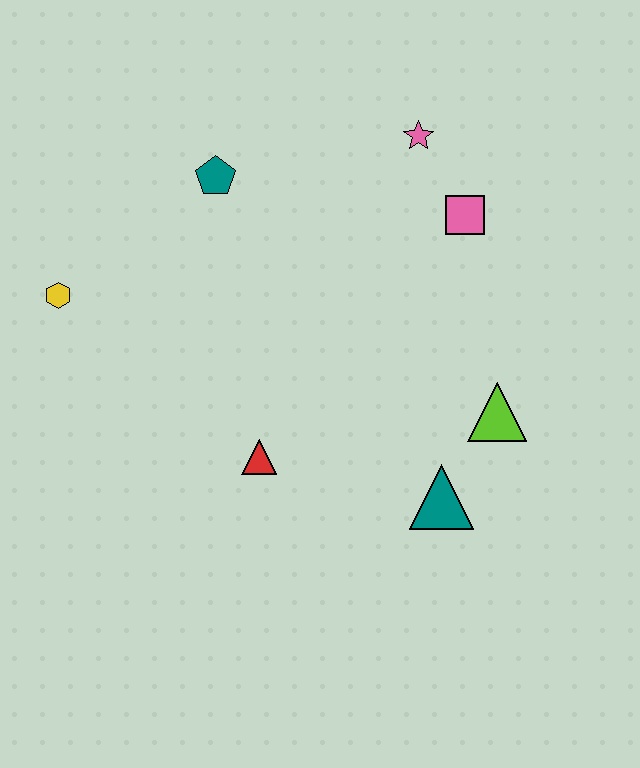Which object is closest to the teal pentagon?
The yellow hexagon is closest to the teal pentagon.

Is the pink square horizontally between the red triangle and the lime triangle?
Yes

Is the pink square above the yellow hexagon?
Yes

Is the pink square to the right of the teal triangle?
Yes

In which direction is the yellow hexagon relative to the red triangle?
The yellow hexagon is to the left of the red triangle.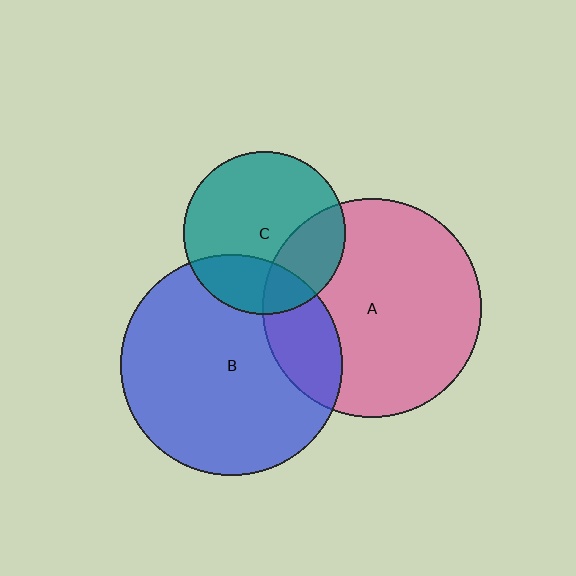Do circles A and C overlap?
Yes.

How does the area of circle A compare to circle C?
Approximately 1.8 times.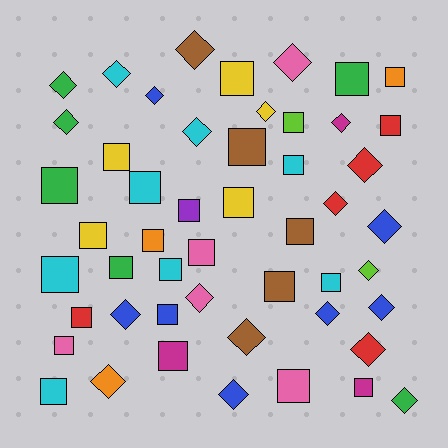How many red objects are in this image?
There are 5 red objects.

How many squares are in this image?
There are 28 squares.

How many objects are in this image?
There are 50 objects.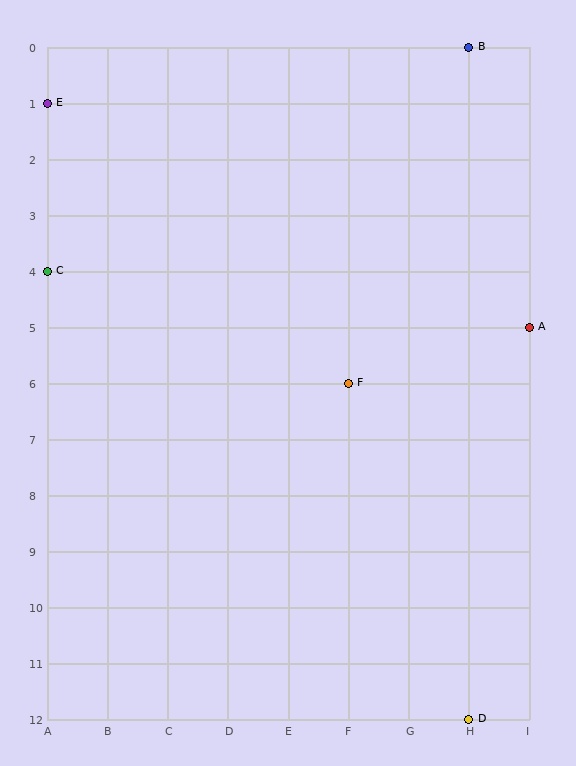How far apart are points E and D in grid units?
Points E and D are 7 columns and 11 rows apart (about 13.0 grid units diagonally).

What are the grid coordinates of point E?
Point E is at grid coordinates (A, 1).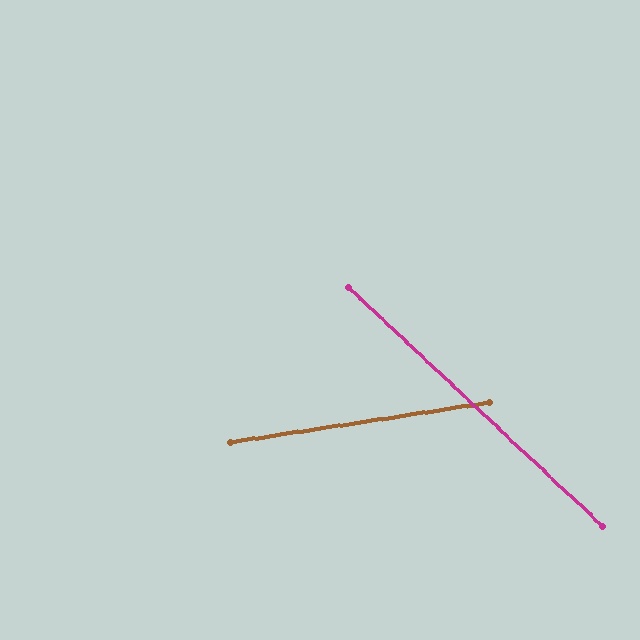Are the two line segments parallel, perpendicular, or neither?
Neither parallel nor perpendicular — they differ by about 52°.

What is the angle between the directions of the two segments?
Approximately 52 degrees.